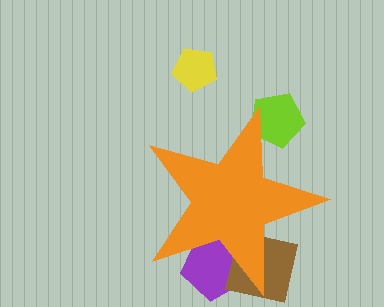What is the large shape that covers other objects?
An orange star.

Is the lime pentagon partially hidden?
Yes, the lime pentagon is partially hidden behind the orange star.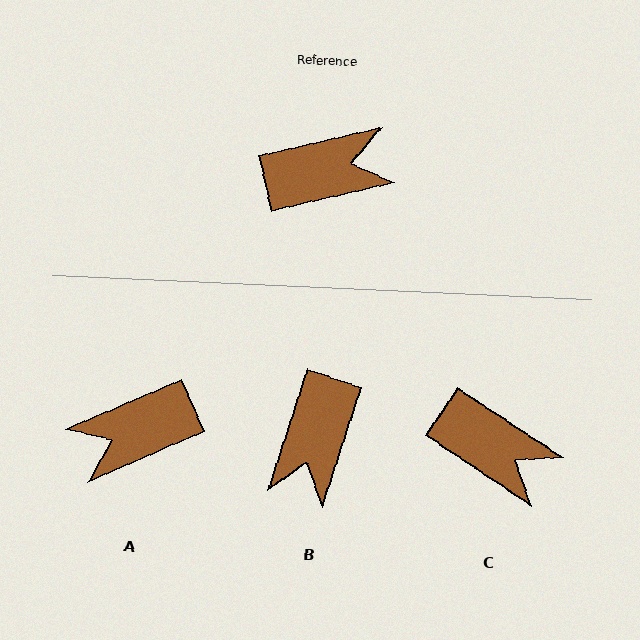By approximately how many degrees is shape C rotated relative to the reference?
Approximately 46 degrees clockwise.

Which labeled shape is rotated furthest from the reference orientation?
A, about 169 degrees away.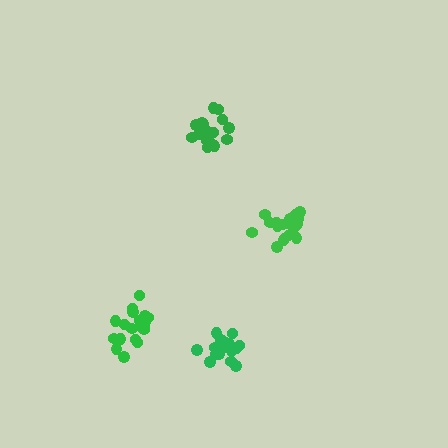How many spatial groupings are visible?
There are 4 spatial groupings.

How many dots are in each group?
Group 1: 19 dots, Group 2: 19 dots, Group 3: 21 dots, Group 4: 17 dots (76 total).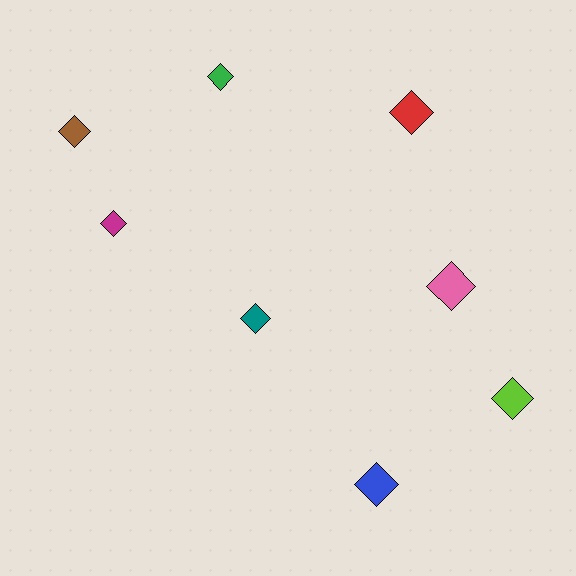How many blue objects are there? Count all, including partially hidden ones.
There is 1 blue object.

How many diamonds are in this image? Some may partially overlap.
There are 8 diamonds.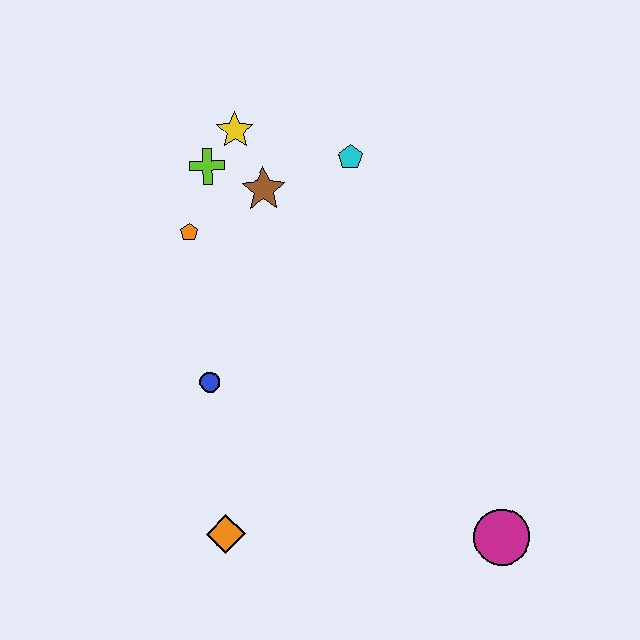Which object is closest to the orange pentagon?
The lime cross is closest to the orange pentagon.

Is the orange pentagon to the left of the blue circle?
Yes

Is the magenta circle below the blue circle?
Yes